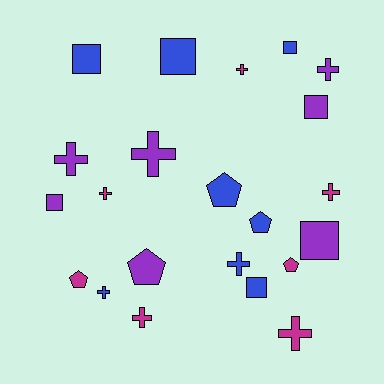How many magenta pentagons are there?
There are 2 magenta pentagons.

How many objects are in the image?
There are 22 objects.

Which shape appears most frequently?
Cross, with 10 objects.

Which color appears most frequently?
Blue, with 8 objects.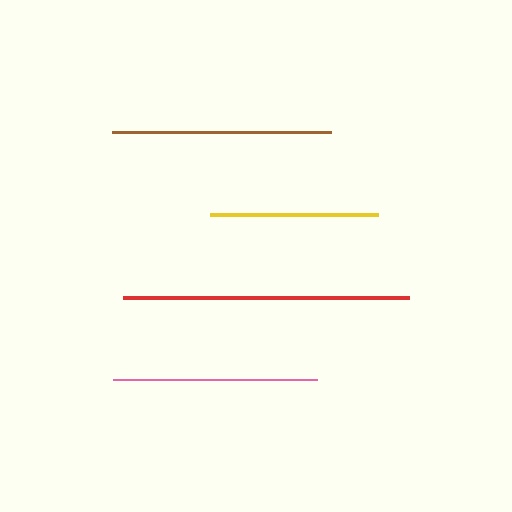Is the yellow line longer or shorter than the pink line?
The pink line is longer than the yellow line.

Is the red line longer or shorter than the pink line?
The red line is longer than the pink line.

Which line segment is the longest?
The red line is the longest at approximately 287 pixels.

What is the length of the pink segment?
The pink segment is approximately 204 pixels long.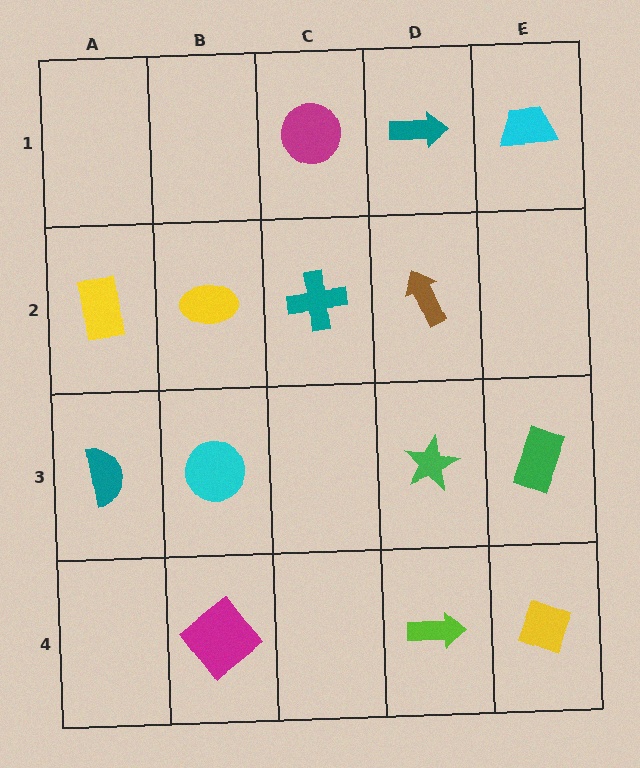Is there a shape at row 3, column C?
No, that cell is empty.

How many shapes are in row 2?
4 shapes.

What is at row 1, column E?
A cyan trapezoid.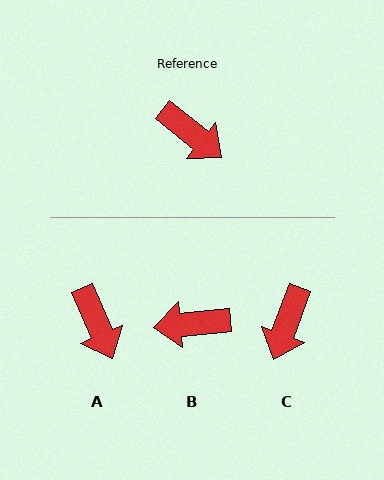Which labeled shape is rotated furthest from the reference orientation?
B, about 136 degrees away.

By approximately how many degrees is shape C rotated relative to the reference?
Approximately 71 degrees clockwise.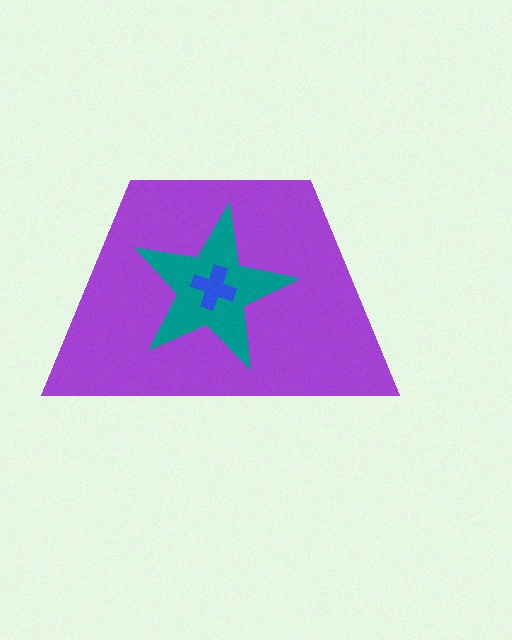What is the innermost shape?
The blue cross.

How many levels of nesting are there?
3.